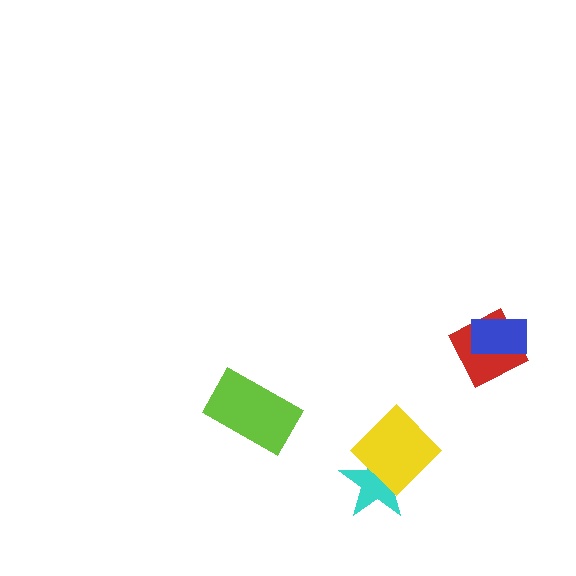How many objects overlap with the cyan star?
1 object overlaps with the cyan star.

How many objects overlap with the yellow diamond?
1 object overlaps with the yellow diamond.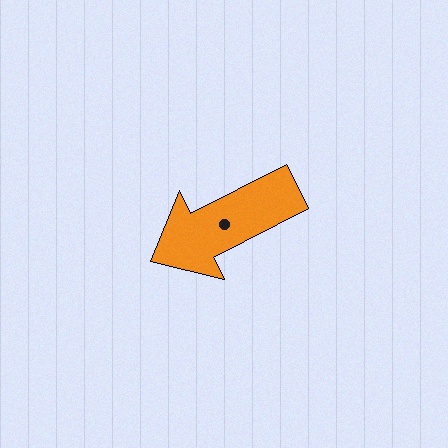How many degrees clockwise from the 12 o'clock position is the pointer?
Approximately 243 degrees.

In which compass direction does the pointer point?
Southwest.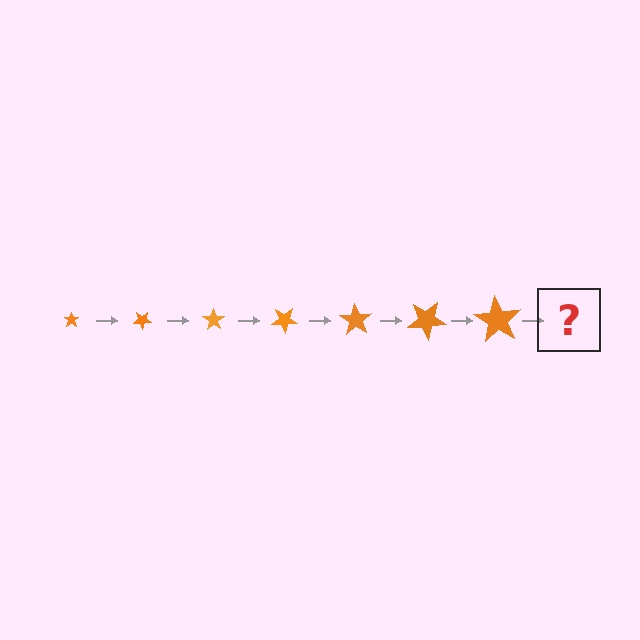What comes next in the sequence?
The next element should be a star, larger than the previous one and rotated 245 degrees from the start.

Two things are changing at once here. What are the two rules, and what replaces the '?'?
The two rules are that the star grows larger each step and it rotates 35 degrees each step. The '?' should be a star, larger than the previous one and rotated 245 degrees from the start.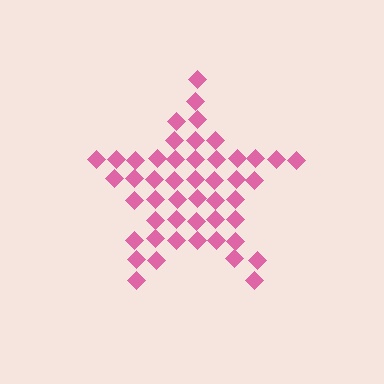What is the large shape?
The large shape is a star.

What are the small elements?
The small elements are diamonds.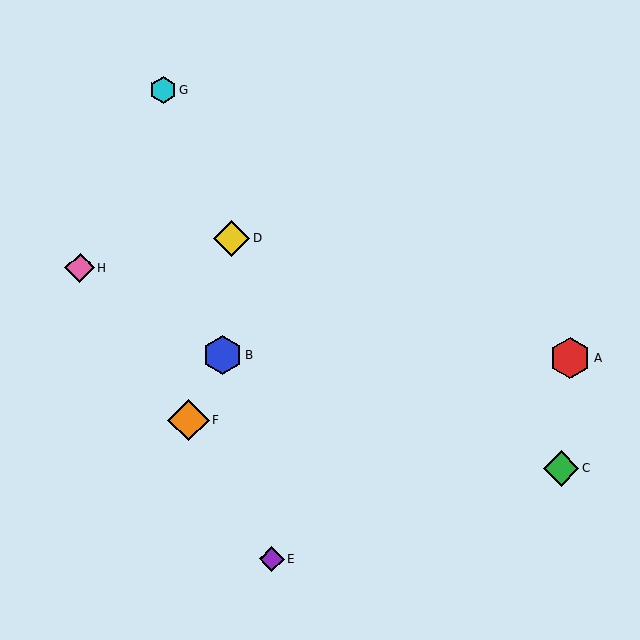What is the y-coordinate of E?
Object E is at y≈559.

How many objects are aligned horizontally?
2 objects (A, B) are aligned horizontally.